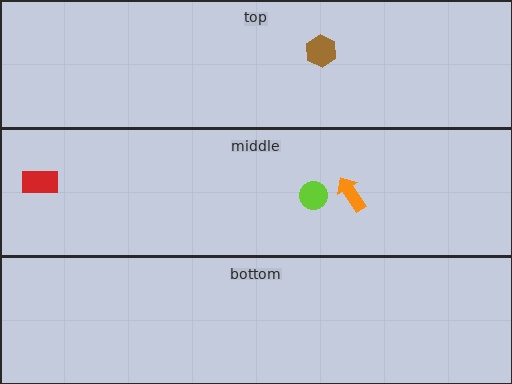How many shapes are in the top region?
1.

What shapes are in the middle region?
The lime circle, the orange arrow, the red rectangle.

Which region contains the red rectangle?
The middle region.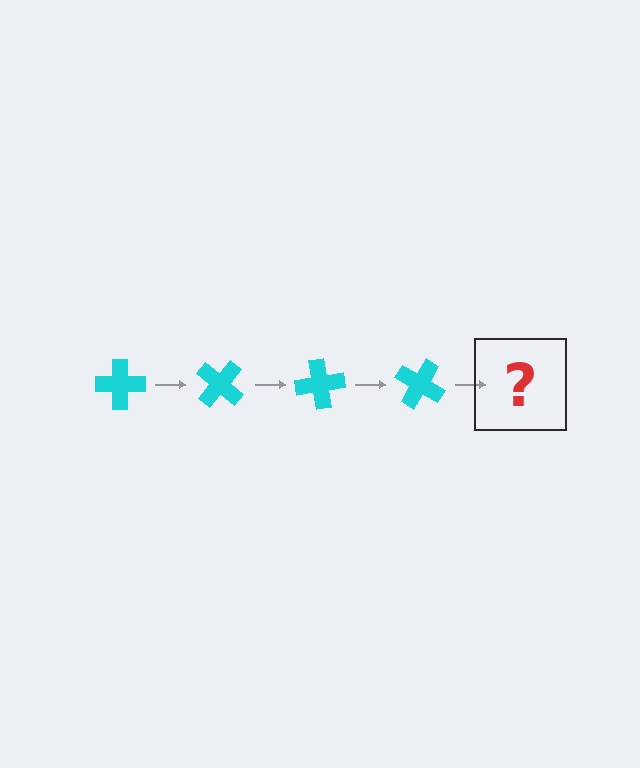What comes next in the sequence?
The next element should be a cyan cross rotated 160 degrees.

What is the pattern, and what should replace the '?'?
The pattern is that the cross rotates 40 degrees each step. The '?' should be a cyan cross rotated 160 degrees.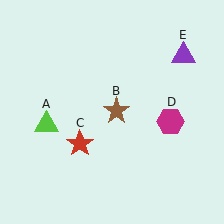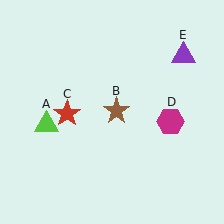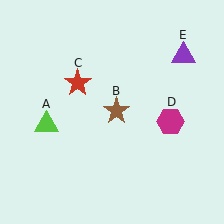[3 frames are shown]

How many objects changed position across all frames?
1 object changed position: red star (object C).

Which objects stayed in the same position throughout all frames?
Lime triangle (object A) and brown star (object B) and magenta hexagon (object D) and purple triangle (object E) remained stationary.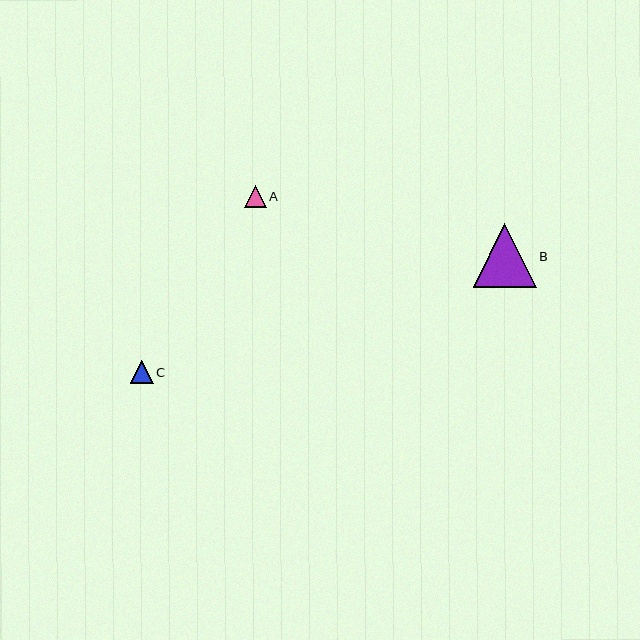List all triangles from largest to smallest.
From largest to smallest: B, C, A.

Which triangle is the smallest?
Triangle A is the smallest with a size of approximately 22 pixels.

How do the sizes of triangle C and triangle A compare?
Triangle C and triangle A are approximately the same size.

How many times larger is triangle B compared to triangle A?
Triangle B is approximately 2.8 times the size of triangle A.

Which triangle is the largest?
Triangle B is the largest with a size of approximately 63 pixels.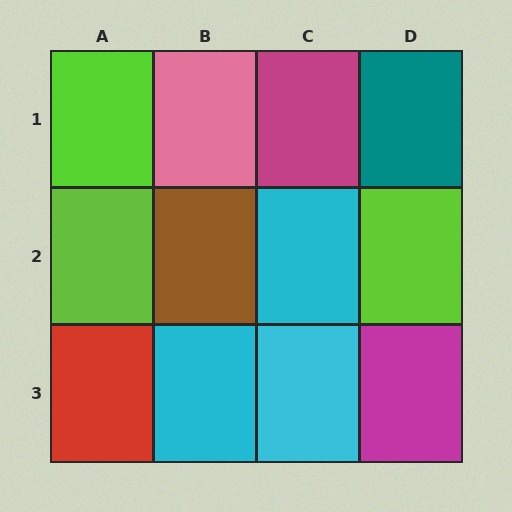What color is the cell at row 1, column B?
Pink.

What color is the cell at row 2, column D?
Lime.